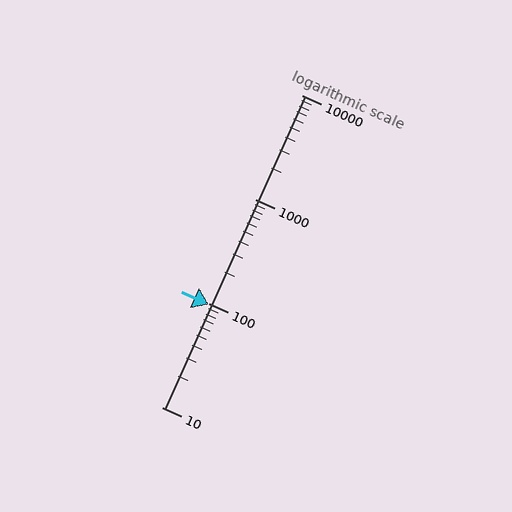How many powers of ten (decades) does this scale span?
The scale spans 3 decades, from 10 to 10000.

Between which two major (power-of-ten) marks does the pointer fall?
The pointer is between 10 and 100.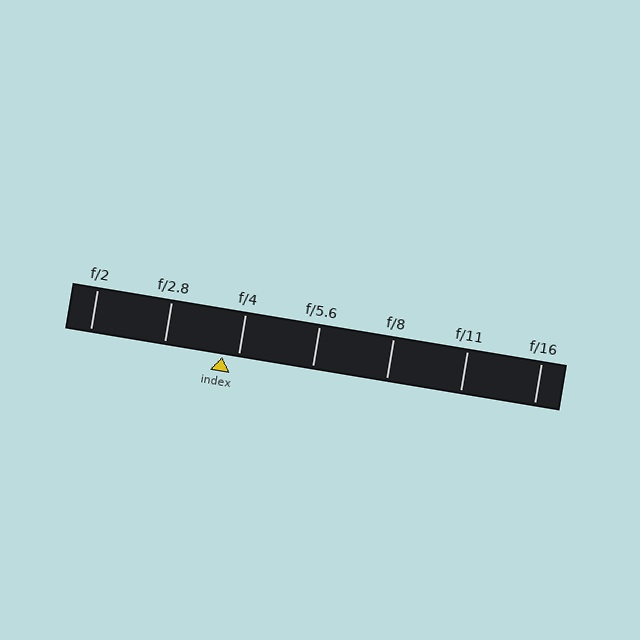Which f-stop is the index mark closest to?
The index mark is closest to f/4.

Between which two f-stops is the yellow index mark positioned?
The index mark is between f/2.8 and f/4.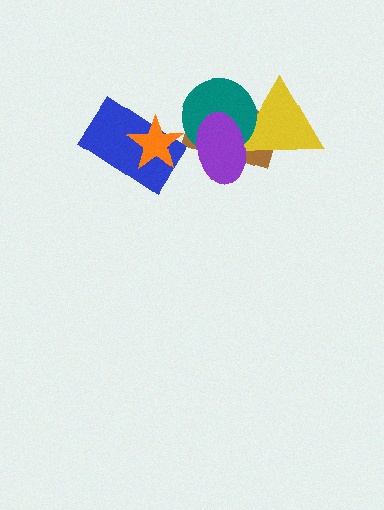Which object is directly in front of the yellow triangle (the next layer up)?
The teal circle is directly in front of the yellow triangle.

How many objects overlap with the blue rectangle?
1 object overlaps with the blue rectangle.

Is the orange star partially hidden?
No, no other shape covers it.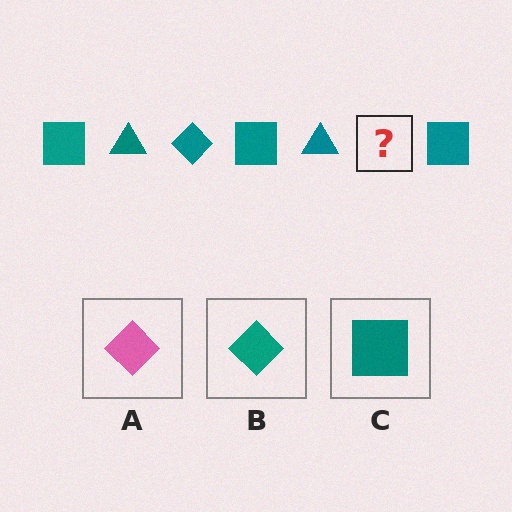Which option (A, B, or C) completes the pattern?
B.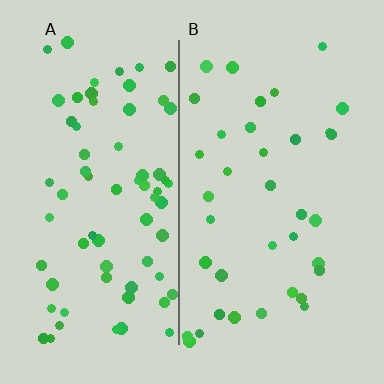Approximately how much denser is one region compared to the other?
Approximately 1.9× — region A over region B.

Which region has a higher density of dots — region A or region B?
A (the left).